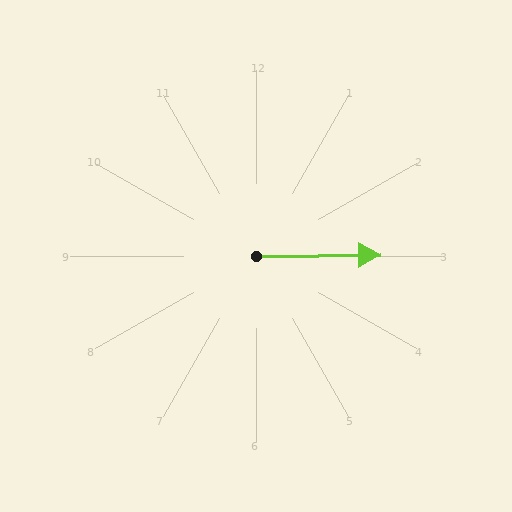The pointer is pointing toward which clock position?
Roughly 3 o'clock.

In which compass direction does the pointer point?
East.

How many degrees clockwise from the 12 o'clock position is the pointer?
Approximately 90 degrees.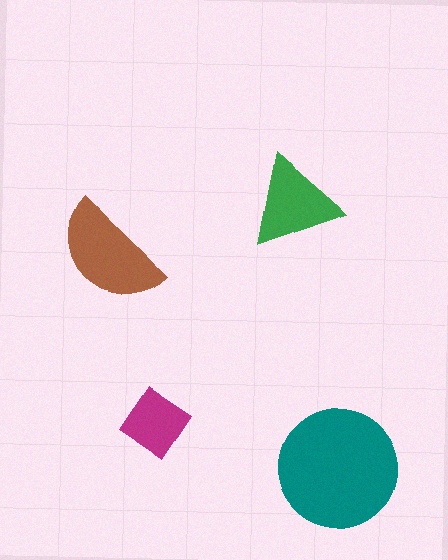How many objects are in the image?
There are 4 objects in the image.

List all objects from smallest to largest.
The magenta diamond, the green triangle, the brown semicircle, the teal circle.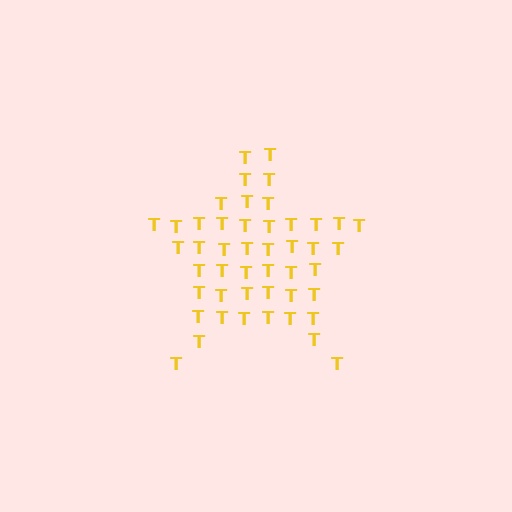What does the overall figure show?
The overall figure shows a star.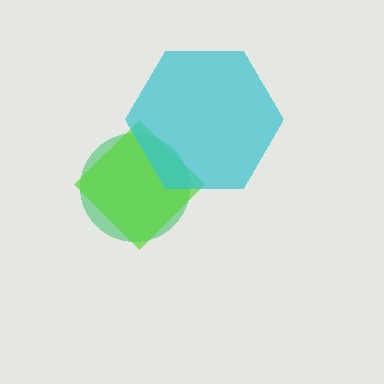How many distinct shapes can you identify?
There are 3 distinct shapes: a green circle, a lime diamond, a cyan hexagon.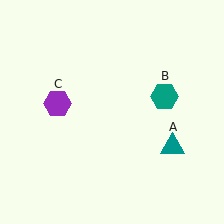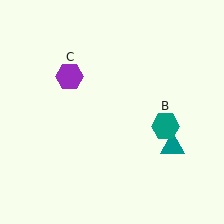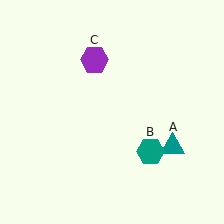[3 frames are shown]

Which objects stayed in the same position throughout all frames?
Teal triangle (object A) remained stationary.